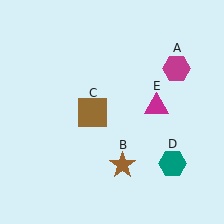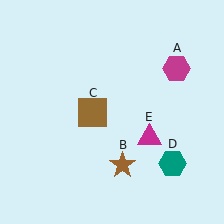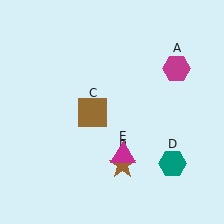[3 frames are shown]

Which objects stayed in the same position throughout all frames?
Magenta hexagon (object A) and brown star (object B) and brown square (object C) and teal hexagon (object D) remained stationary.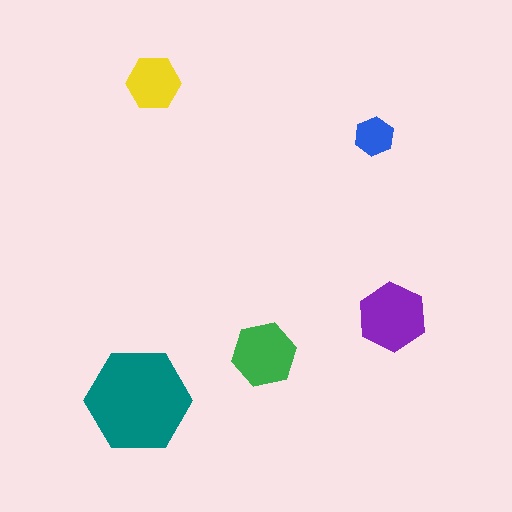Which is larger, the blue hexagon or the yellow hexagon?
The yellow one.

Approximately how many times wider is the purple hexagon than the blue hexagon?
About 1.5 times wider.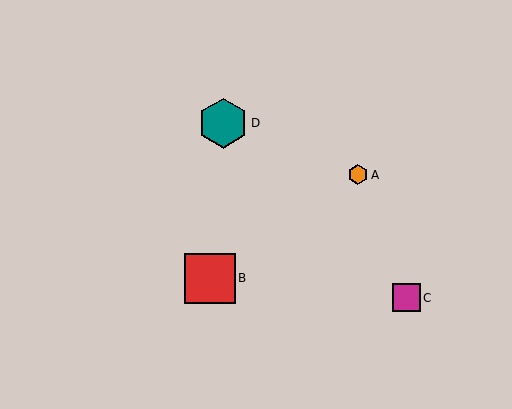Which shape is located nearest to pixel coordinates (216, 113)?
The teal hexagon (labeled D) at (223, 123) is nearest to that location.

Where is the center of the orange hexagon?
The center of the orange hexagon is at (358, 175).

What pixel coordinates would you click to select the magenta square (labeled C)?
Click at (406, 298) to select the magenta square C.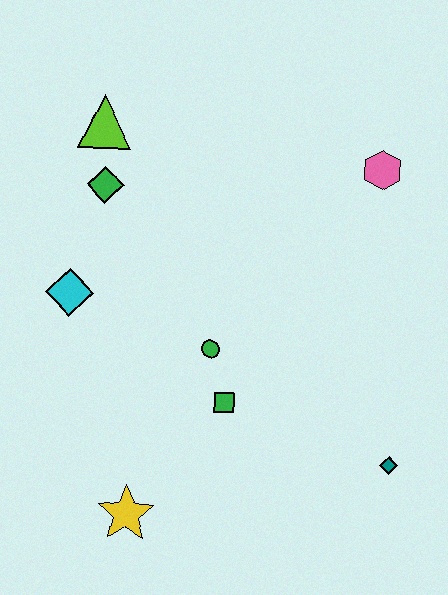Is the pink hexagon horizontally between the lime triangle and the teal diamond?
Yes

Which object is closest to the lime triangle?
The green diamond is closest to the lime triangle.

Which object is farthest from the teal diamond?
The lime triangle is farthest from the teal diamond.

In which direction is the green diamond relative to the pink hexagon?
The green diamond is to the left of the pink hexagon.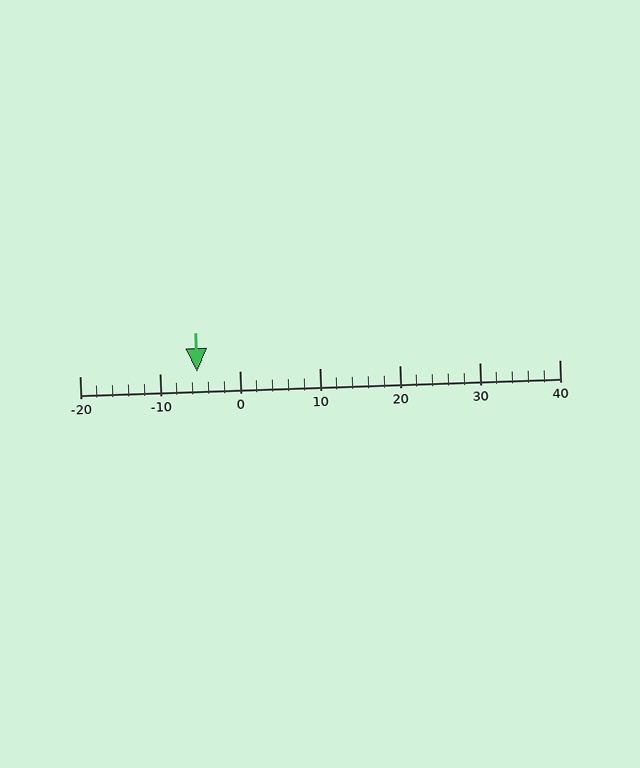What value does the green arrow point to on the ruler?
The green arrow points to approximately -5.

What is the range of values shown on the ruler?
The ruler shows values from -20 to 40.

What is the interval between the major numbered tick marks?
The major tick marks are spaced 10 units apart.